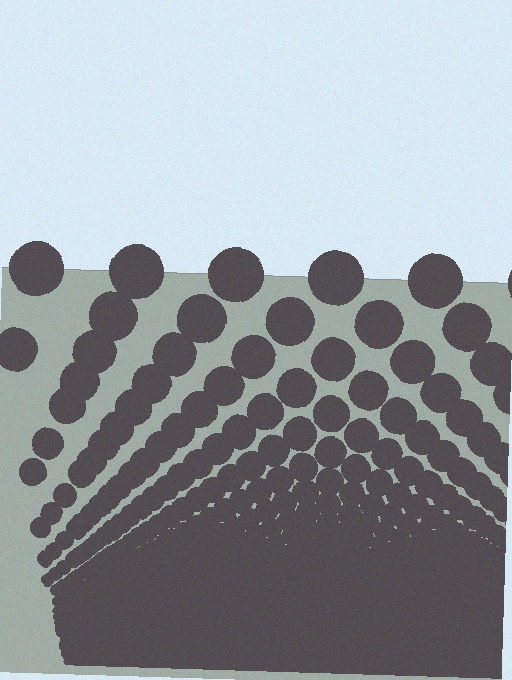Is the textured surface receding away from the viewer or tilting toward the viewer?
The surface appears to tilt toward the viewer. Texture elements get larger and sparser toward the top.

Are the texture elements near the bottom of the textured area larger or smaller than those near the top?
Smaller. The gradient is inverted — elements near the bottom are smaller and denser.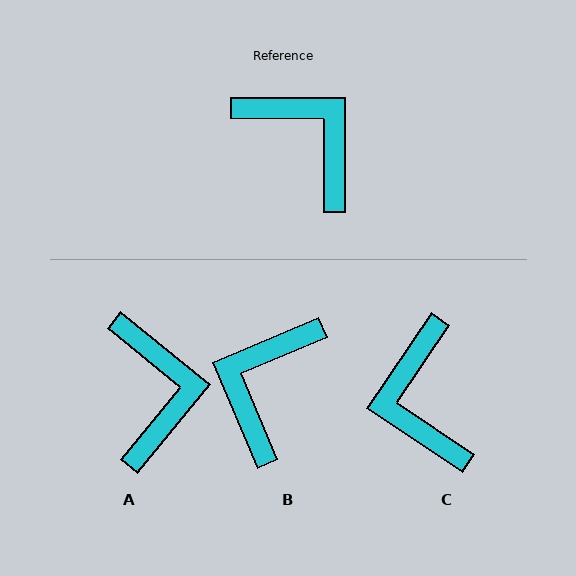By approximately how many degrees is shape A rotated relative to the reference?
Approximately 39 degrees clockwise.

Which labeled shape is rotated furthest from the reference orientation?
C, about 146 degrees away.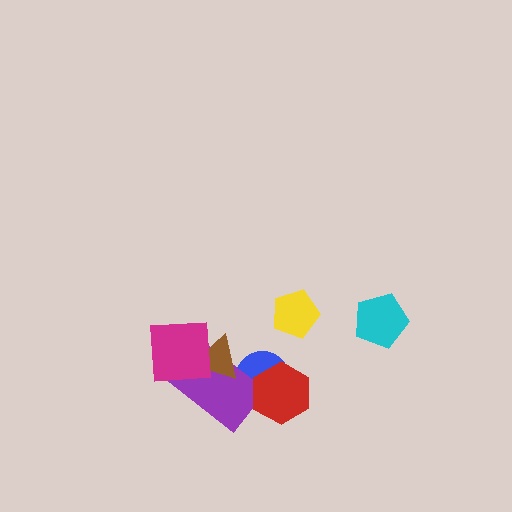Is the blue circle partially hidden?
Yes, it is partially covered by another shape.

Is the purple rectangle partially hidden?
Yes, it is partially covered by another shape.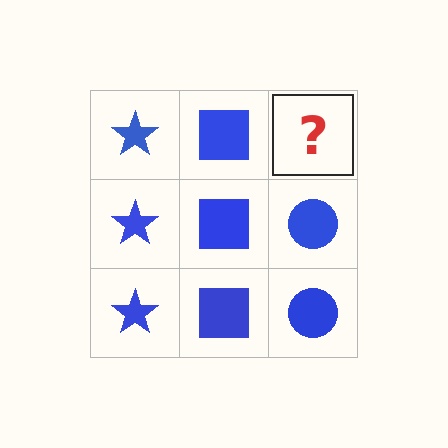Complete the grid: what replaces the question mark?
The question mark should be replaced with a blue circle.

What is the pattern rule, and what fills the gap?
The rule is that each column has a consistent shape. The gap should be filled with a blue circle.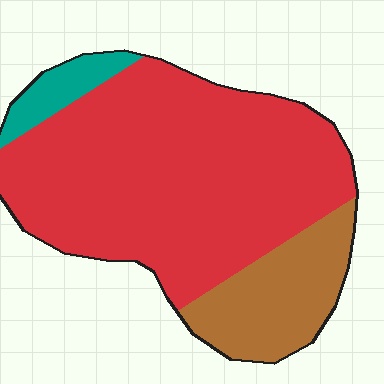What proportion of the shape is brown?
Brown takes up about one fifth (1/5) of the shape.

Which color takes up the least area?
Teal, at roughly 5%.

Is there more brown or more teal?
Brown.